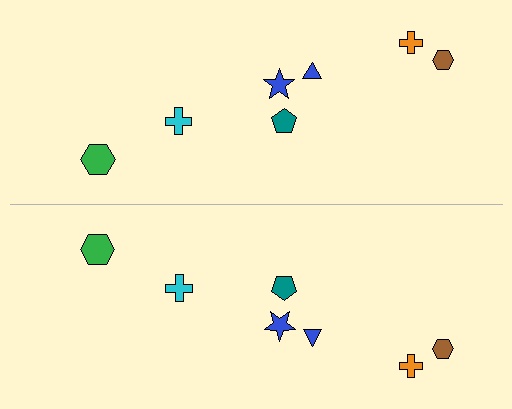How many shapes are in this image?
There are 14 shapes in this image.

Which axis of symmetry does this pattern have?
The pattern has a horizontal axis of symmetry running through the center of the image.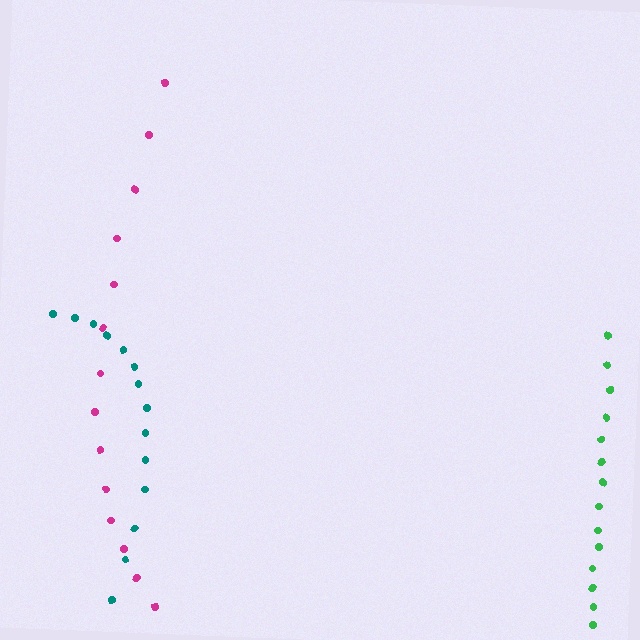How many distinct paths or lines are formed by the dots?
There are 3 distinct paths.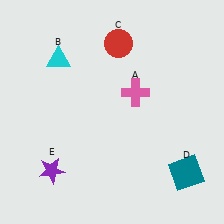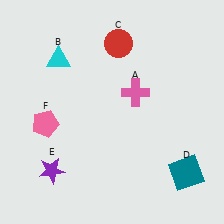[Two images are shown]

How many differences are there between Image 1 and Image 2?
There is 1 difference between the two images.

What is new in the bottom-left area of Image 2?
A pink pentagon (F) was added in the bottom-left area of Image 2.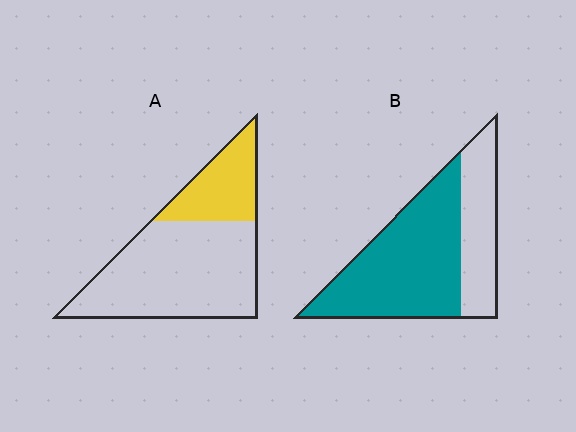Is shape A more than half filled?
No.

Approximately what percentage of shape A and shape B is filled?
A is approximately 30% and B is approximately 65%.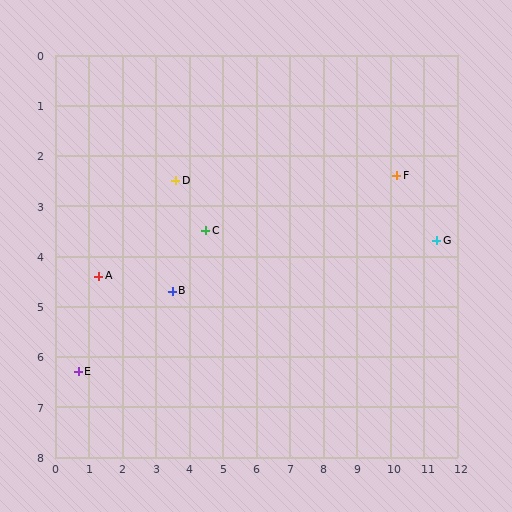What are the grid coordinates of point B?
Point B is at approximately (3.5, 4.7).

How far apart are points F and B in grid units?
Points F and B are about 7.1 grid units apart.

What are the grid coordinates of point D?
Point D is at approximately (3.6, 2.5).